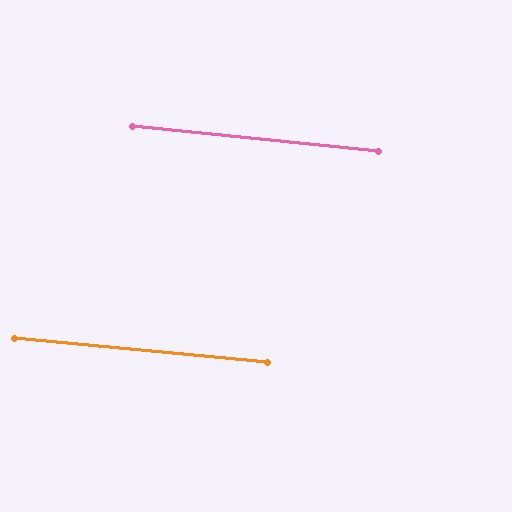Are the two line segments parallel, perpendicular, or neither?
Parallel — their directions differ by only 0.3°.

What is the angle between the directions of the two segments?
Approximately 0 degrees.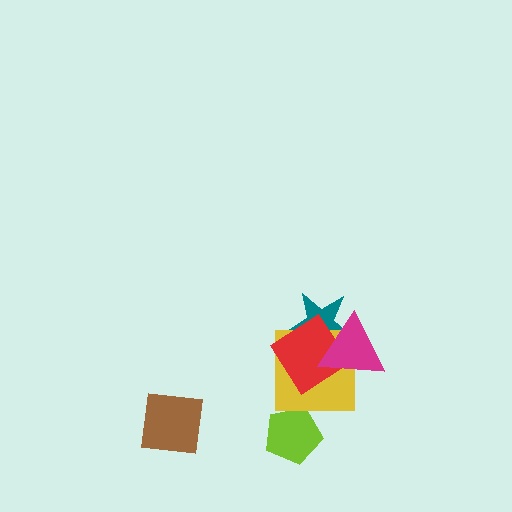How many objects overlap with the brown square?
0 objects overlap with the brown square.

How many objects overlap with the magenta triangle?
3 objects overlap with the magenta triangle.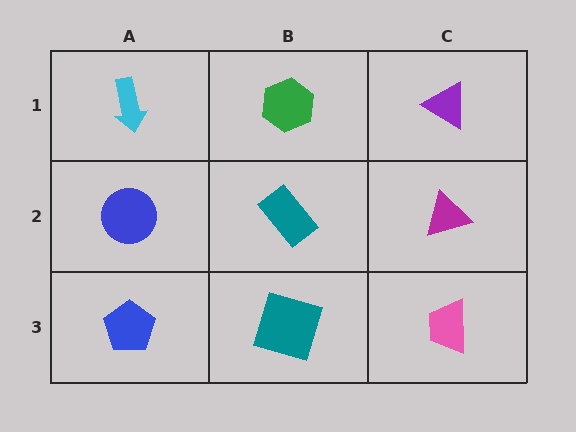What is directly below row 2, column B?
A teal square.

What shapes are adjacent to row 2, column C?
A purple triangle (row 1, column C), a pink trapezoid (row 3, column C), a teal rectangle (row 2, column B).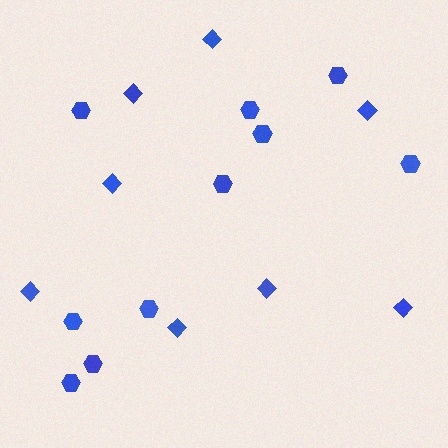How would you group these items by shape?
There are 2 groups: one group of diamonds (8) and one group of hexagons (10).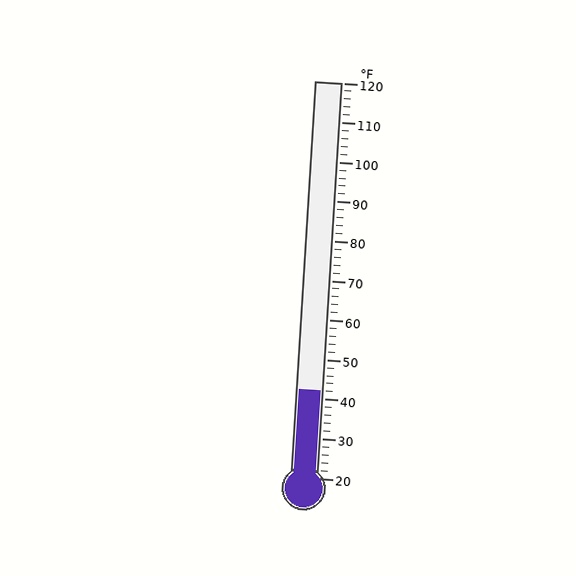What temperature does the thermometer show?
The thermometer shows approximately 42°F.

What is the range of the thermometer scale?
The thermometer scale ranges from 20°F to 120°F.